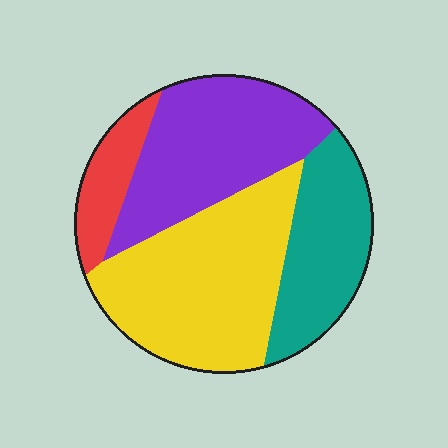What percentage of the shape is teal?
Teal covers 22% of the shape.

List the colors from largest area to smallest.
From largest to smallest: yellow, purple, teal, red.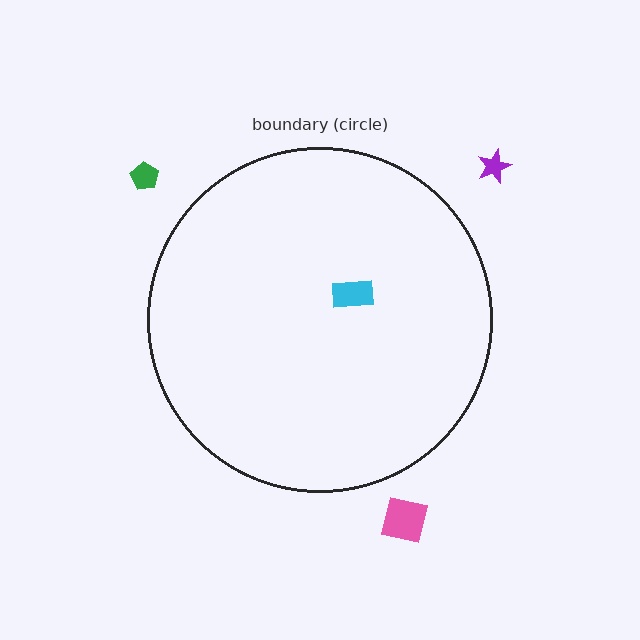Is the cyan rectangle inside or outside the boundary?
Inside.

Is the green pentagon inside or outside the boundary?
Outside.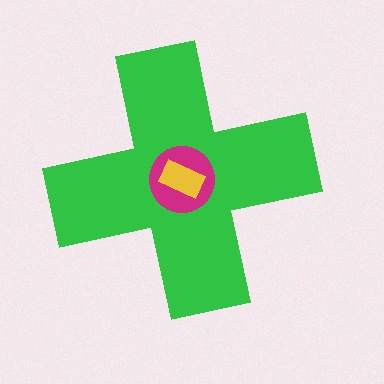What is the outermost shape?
The green cross.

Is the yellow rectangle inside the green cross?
Yes.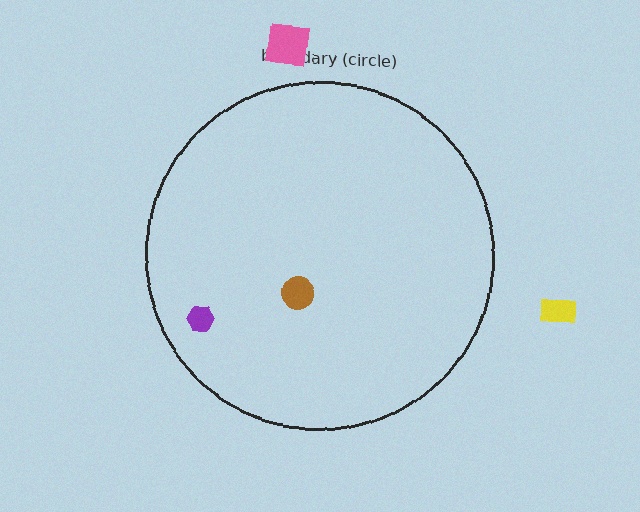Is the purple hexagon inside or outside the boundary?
Inside.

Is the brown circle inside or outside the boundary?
Inside.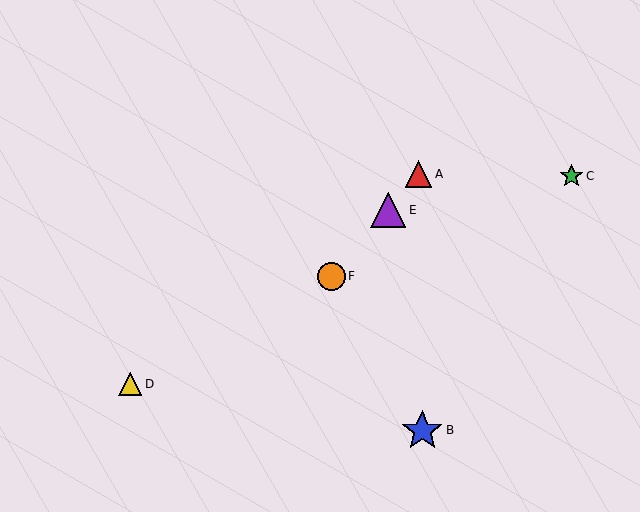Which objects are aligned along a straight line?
Objects A, E, F are aligned along a straight line.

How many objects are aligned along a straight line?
3 objects (A, E, F) are aligned along a straight line.